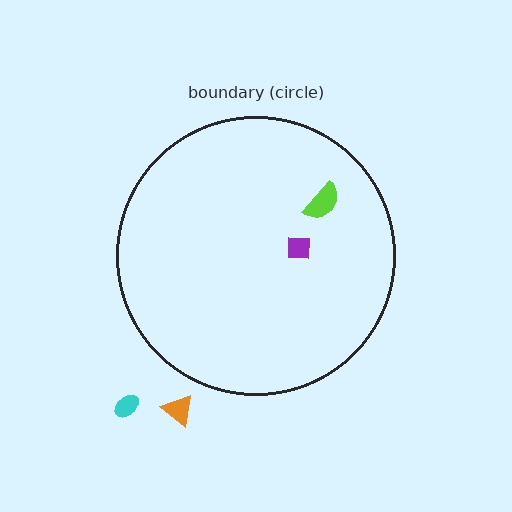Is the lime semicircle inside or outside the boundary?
Inside.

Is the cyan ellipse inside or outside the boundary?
Outside.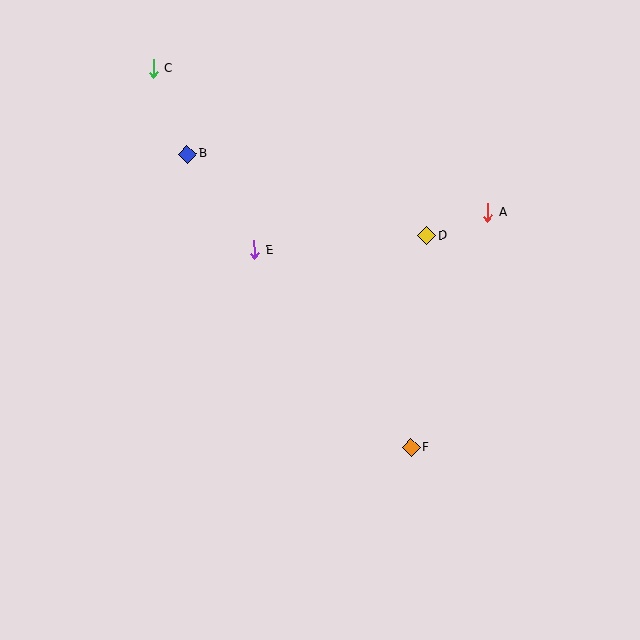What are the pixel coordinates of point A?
Point A is at (488, 212).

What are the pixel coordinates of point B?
Point B is at (187, 154).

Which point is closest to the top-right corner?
Point A is closest to the top-right corner.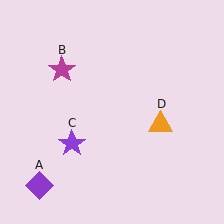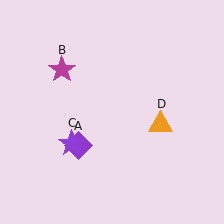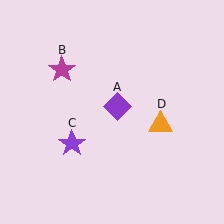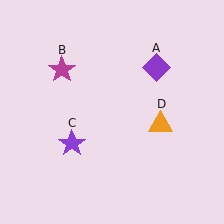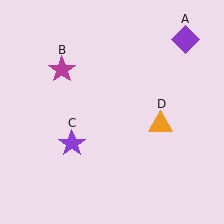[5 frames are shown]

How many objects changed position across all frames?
1 object changed position: purple diamond (object A).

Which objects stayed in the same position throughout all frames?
Magenta star (object B) and purple star (object C) and orange triangle (object D) remained stationary.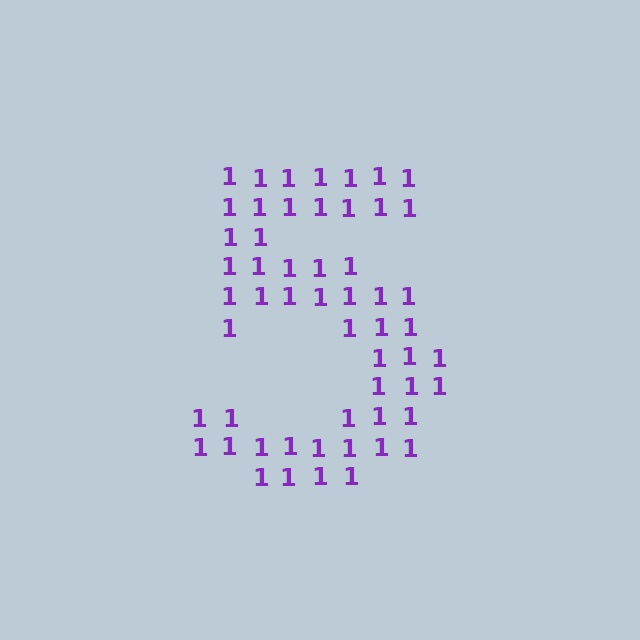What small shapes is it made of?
It is made of small digit 1's.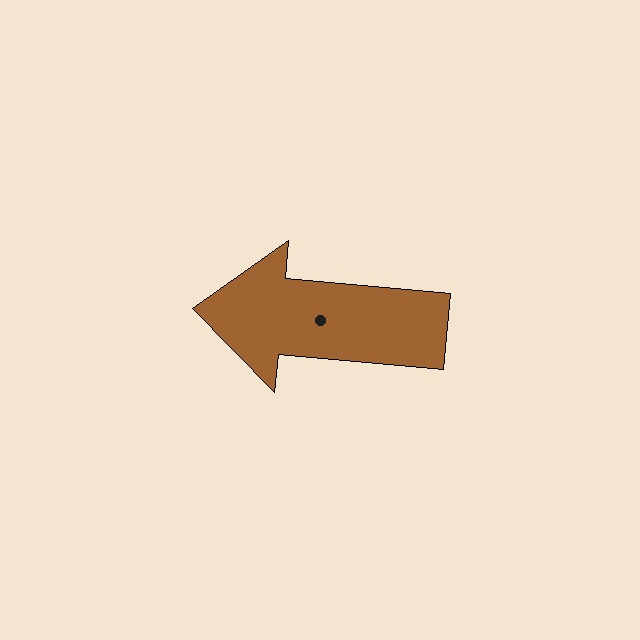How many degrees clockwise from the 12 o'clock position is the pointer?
Approximately 275 degrees.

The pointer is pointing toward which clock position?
Roughly 9 o'clock.